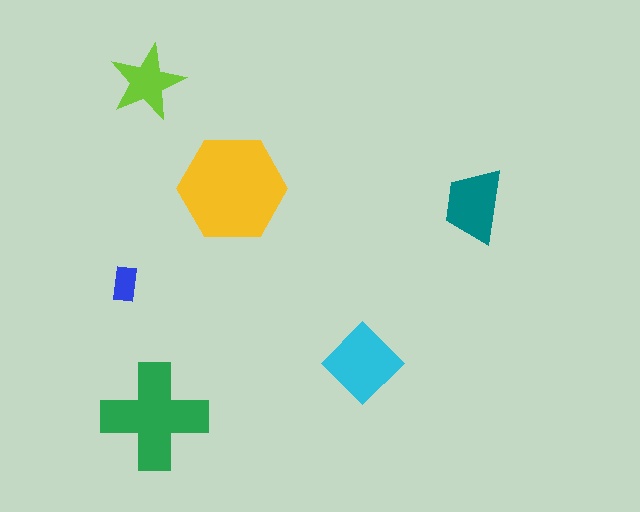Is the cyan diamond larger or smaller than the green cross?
Smaller.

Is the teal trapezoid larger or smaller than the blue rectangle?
Larger.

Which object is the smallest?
The blue rectangle.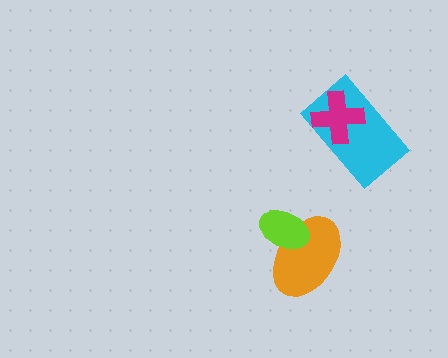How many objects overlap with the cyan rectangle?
1 object overlaps with the cyan rectangle.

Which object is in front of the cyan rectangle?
The magenta cross is in front of the cyan rectangle.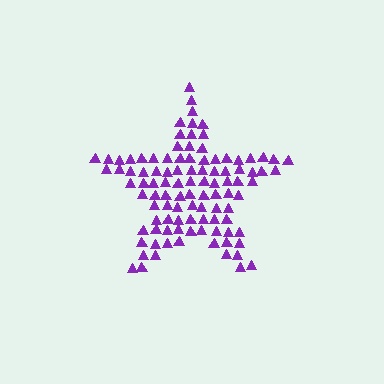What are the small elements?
The small elements are triangles.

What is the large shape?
The large shape is a star.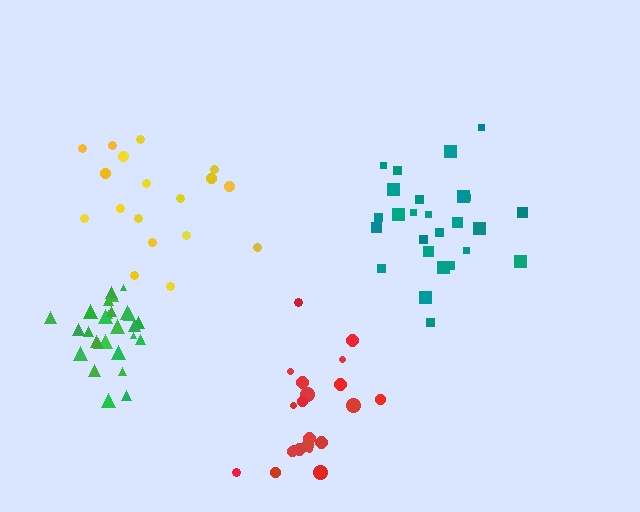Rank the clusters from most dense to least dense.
green, red, teal, yellow.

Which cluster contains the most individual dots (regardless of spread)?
Green (28).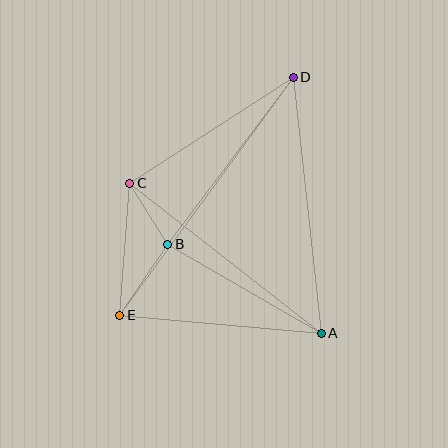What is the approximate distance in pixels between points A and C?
The distance between A and C is approximately 244 pixels.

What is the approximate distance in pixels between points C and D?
The distance between C and D is approximately 195 pixels.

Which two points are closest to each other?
Points B and C are closest to each other.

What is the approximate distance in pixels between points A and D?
The distance between A and D is approximately 257 pixels.